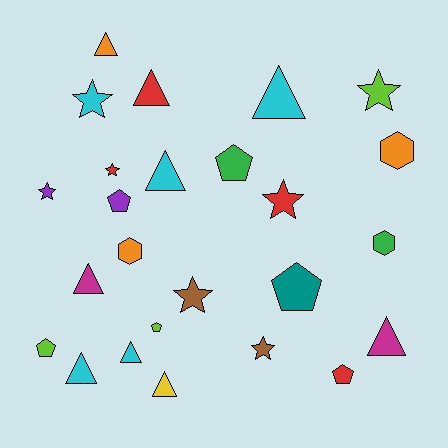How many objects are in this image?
There are 25 objects.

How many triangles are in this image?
There are 9 triangles.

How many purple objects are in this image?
There are 2 purple objects.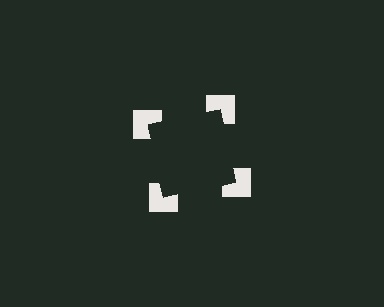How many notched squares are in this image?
There are 4 — one at each vertex of the illusory square.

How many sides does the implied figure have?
4 sides.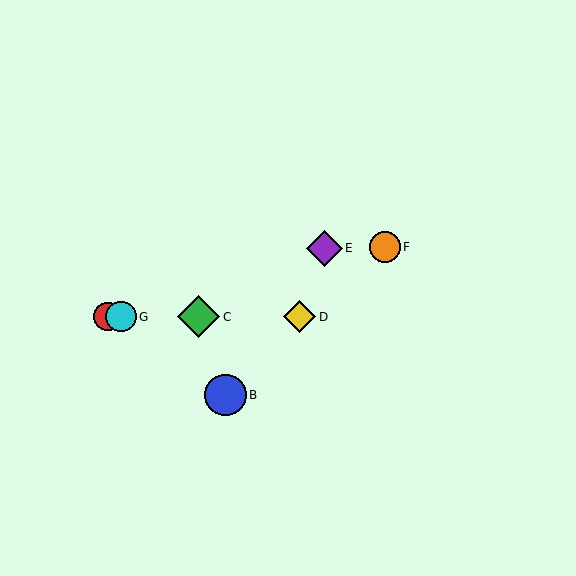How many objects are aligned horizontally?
4 objects (A, C, D, G) are aligned horizontally.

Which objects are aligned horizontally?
Objects A, C, D, G are aligned horizontally.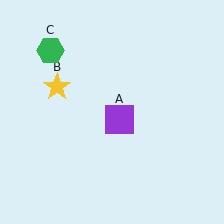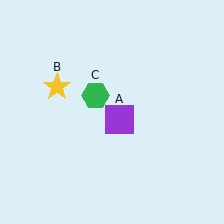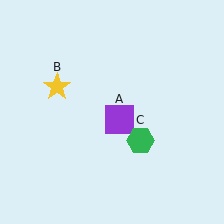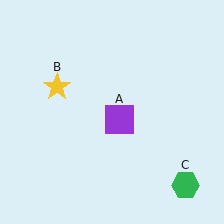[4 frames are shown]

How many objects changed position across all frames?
1 object changed position: green hexagon (object C).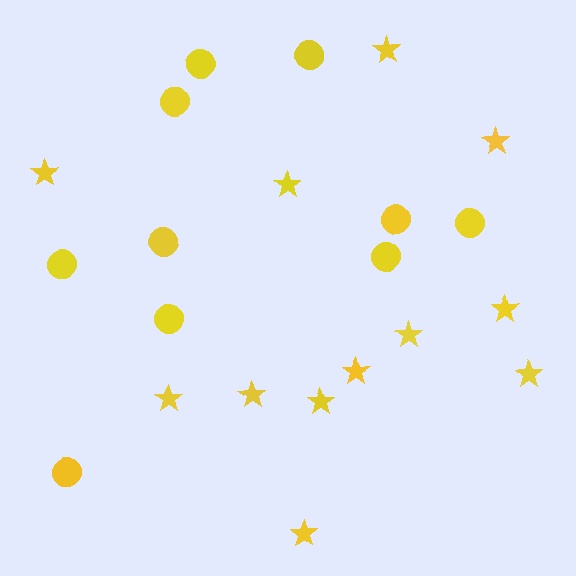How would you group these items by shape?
There are 2 groups: one group of stars (12) and one group of circles (10).